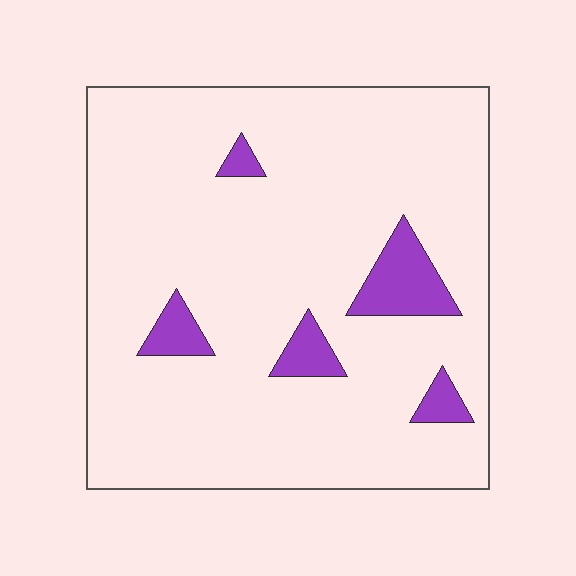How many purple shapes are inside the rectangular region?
5.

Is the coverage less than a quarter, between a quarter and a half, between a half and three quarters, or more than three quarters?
Less than a quarter.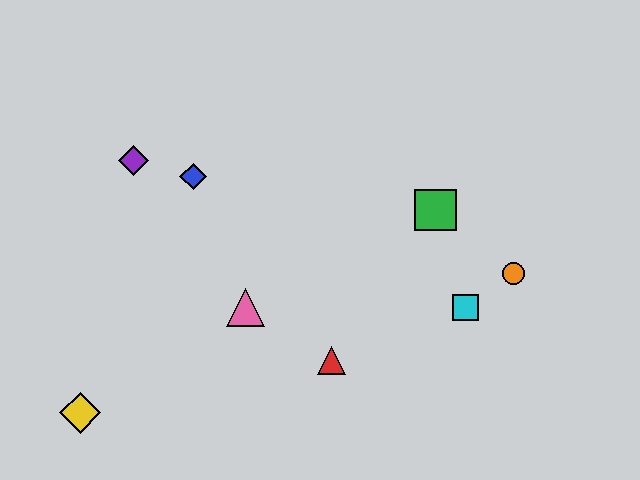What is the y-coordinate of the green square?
The green square is at y≈210.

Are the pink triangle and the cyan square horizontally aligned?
Yes, both are at y≈307.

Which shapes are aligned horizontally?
The cyan square, the pink triangle are aligned horizontally.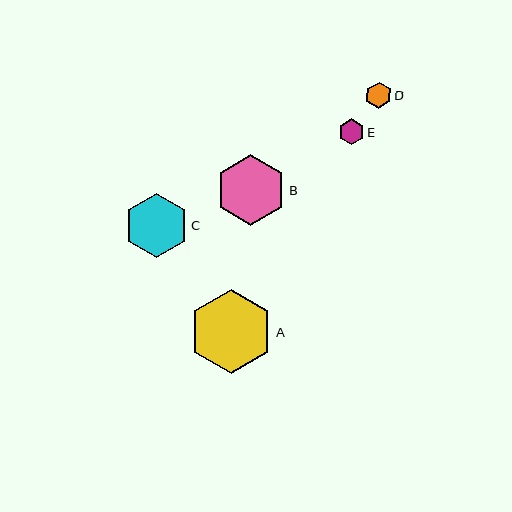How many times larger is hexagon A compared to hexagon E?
Hexagon A is approximately 3.3 times the size of hexagon E.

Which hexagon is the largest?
Hexagon A is the largest with a size of approximately 84 pixels.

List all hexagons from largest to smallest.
From largest to smallest: A, B, C, D, E.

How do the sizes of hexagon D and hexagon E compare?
Hexagon D and hexagon E are approximately the same size.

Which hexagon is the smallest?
Hexagon E is the smallest with a size of approximately 26 pixels.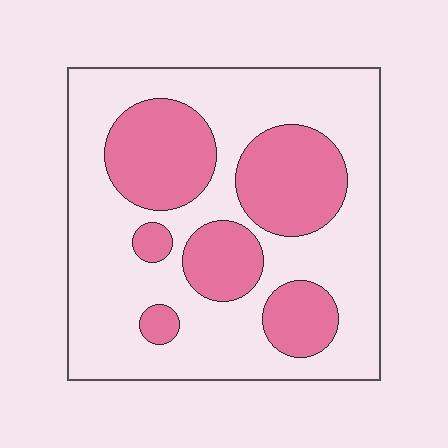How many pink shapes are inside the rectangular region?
6.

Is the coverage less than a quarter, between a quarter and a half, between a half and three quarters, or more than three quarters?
Between a quarter and a half.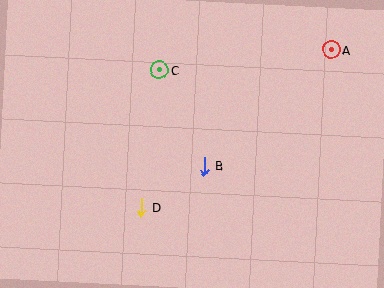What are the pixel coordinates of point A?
Point A is at (331, 50).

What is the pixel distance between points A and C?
The distance between A and C is 173 pixels.